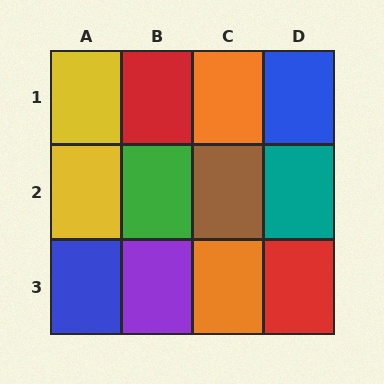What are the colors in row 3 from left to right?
Blue, purple, orange, red.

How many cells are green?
1 cell is green.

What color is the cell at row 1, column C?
Orange.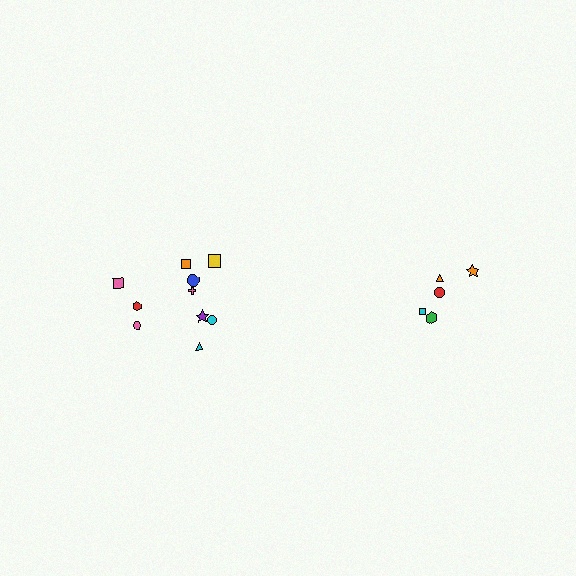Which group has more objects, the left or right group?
The left group.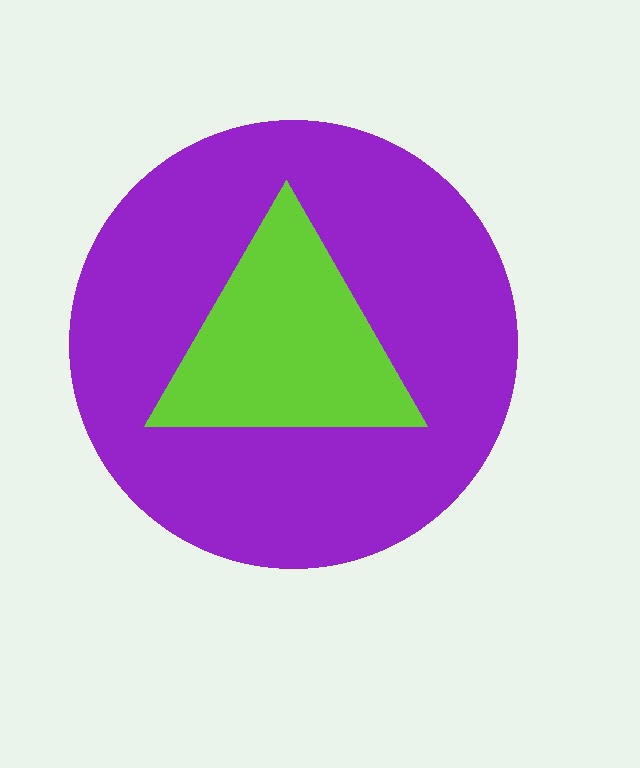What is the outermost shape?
The purple circle.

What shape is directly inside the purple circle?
The lime triangle.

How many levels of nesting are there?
2.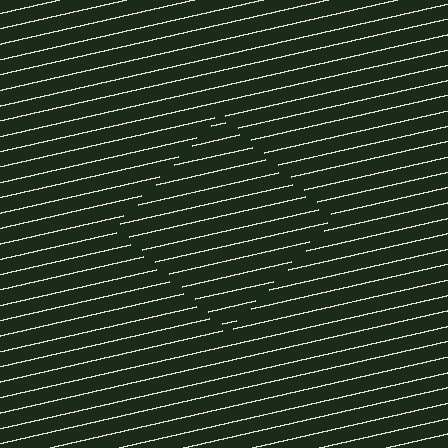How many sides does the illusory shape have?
4 sides — the line-ends trace a square.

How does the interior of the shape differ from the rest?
The interior of the shape contains the same grating, shifted by half a period — the contour is defined by the phase discontinuity where line-ends from the inner and outer gratings abut.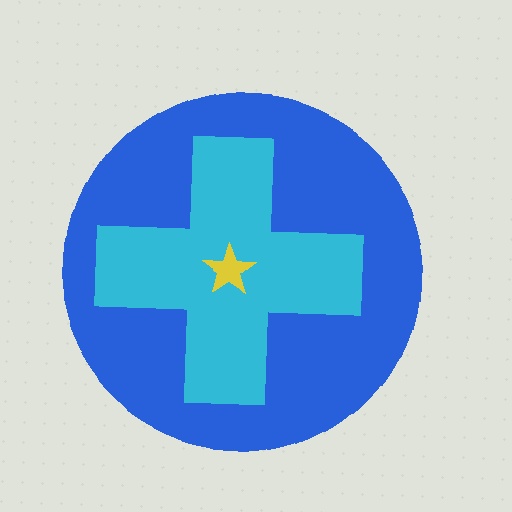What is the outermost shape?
The blue circle.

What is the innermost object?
The yellow star.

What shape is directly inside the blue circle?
The cyan cross.